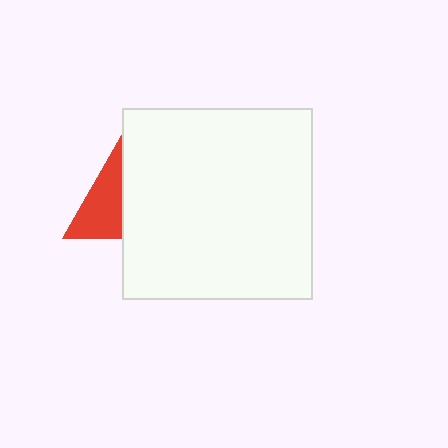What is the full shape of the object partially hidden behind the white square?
The partially hidden object is a red triangle.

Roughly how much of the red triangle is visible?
About half of it is visible (roughly 50%).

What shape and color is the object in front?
The object in front is a white square.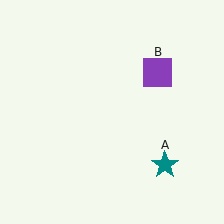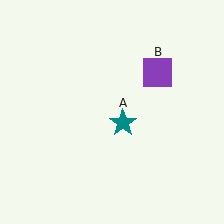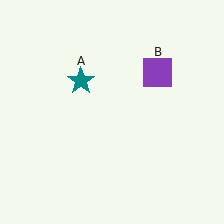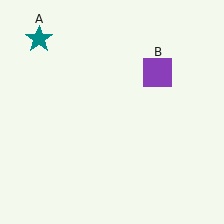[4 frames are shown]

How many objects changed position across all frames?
1 object changed position: teal star (object A).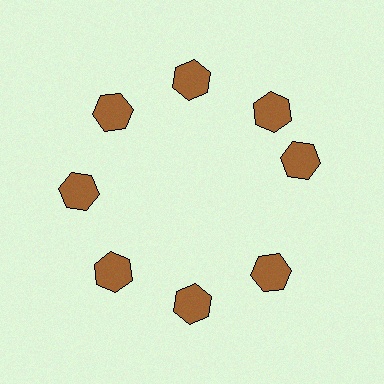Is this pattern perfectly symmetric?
No. The 8 brown hexagons are arranged in a ring, but one element near the 3 o'clock position is rotated out of alignment along the ring, breaking the 8-fold rotational symmetry.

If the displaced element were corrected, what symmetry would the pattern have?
It would have 8-fold rotational symmetry — the pattern would map onto itself every 45 degrees.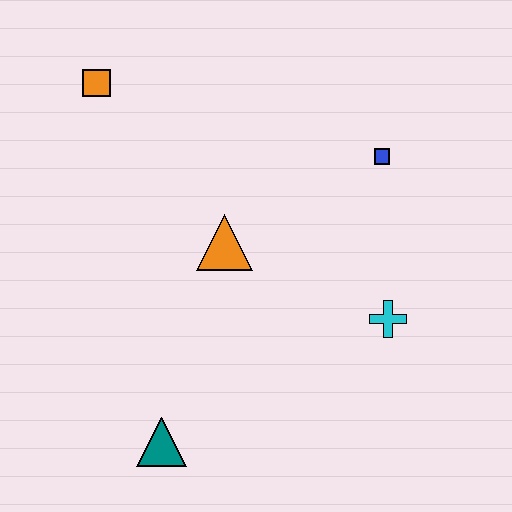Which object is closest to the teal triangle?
The orange triangle is closest to the teal triangle.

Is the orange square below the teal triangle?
No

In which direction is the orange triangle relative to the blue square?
The orange triangle is to the left of the blue square.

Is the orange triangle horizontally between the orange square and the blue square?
Yes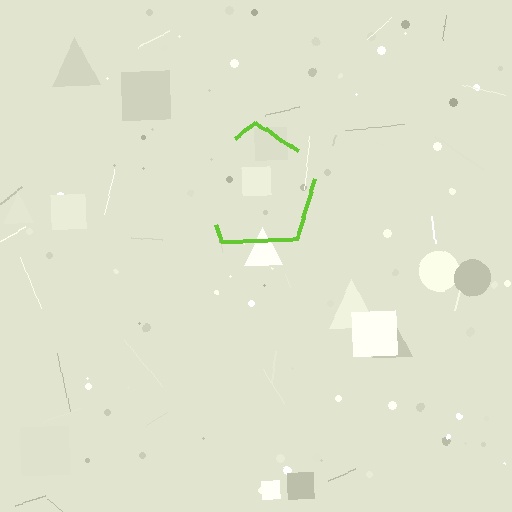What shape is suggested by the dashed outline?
The dashed outline suggests a pentagon.